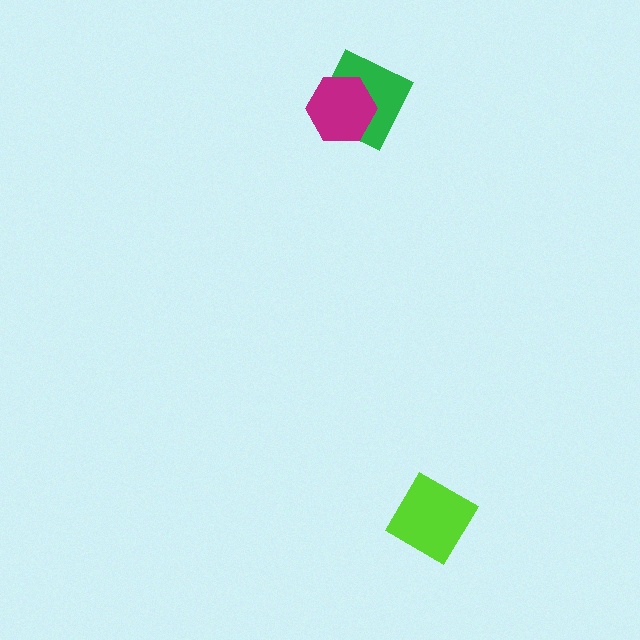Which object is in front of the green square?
The magenta hexagon is in front of the green square.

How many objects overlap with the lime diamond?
0 objects overlap with the lime diamond.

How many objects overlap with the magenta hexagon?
1 object overlaps with the magenta hexagon.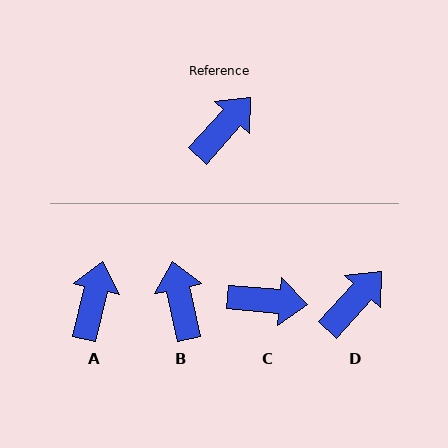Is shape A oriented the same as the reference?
No, it is off by about 29 degrees.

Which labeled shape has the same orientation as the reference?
D.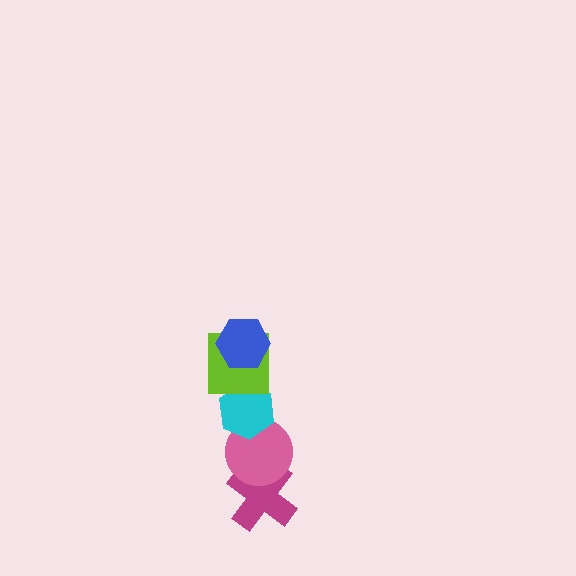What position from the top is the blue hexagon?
The blue hexagon is 1st from the top.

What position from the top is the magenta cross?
The magenta cross is 5th from the top.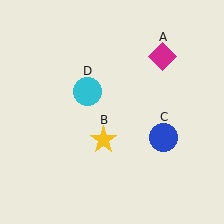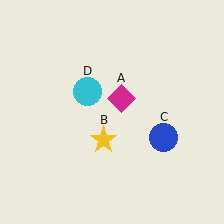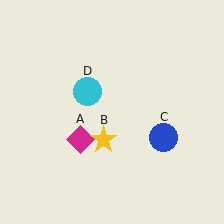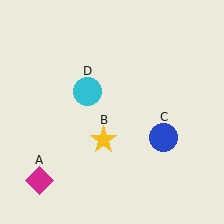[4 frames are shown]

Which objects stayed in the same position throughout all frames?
Yellow star (object B) and blue circle (object C) and cyan circle (object D) remained stationary.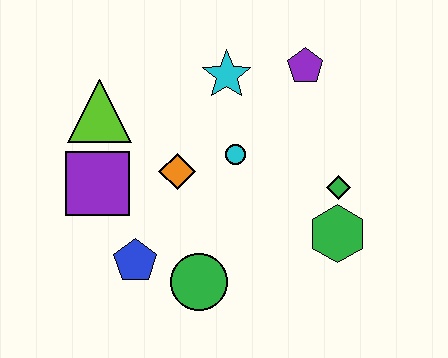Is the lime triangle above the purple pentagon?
No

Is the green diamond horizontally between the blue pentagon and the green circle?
No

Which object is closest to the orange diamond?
The cyan circle is closest to the orange diamond.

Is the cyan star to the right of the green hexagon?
No